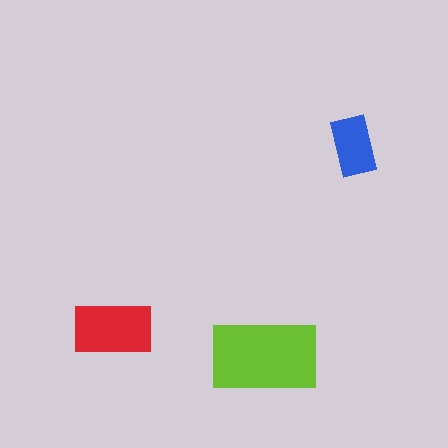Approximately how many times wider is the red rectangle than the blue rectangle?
About 1.5 times wider.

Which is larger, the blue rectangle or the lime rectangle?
The lime one.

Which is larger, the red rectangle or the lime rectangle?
The lime one.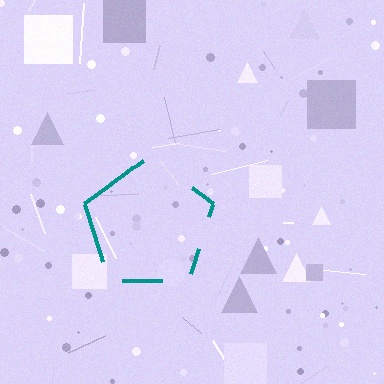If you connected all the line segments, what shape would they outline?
They would outline a pentagon.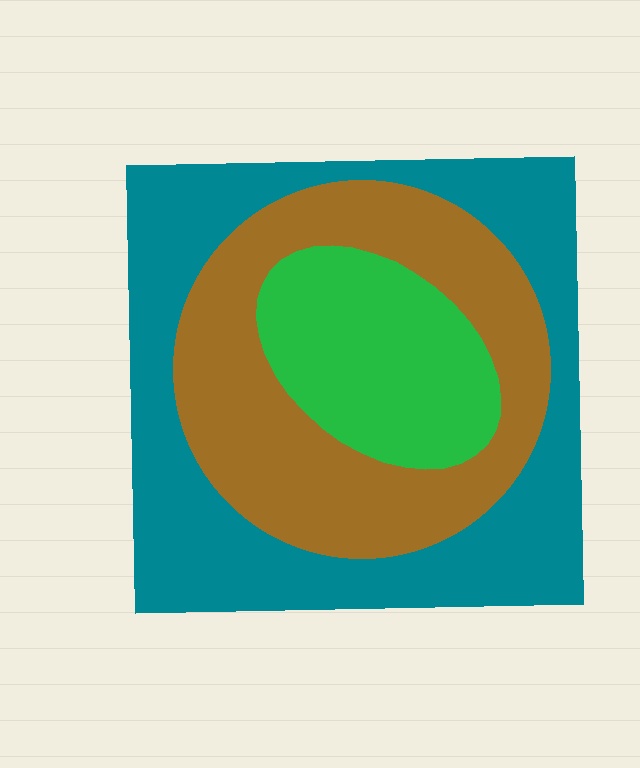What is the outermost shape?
The teal square.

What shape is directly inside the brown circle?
The green ellipse.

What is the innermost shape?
The green ellipse.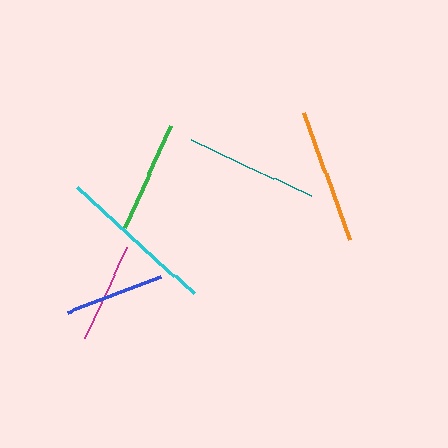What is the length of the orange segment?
The orange segment is approximately 134 pixels long.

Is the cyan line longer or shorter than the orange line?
The cyan line is longer than the orange line.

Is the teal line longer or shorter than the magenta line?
The teal line is longer than the magenta line.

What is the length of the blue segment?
The blue segment is approximately 99 pixels long.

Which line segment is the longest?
The cyan line is the longest at approximately 158 pixels.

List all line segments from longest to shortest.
From longest to shortest: cyan, orange, teal, green, magenta, blue.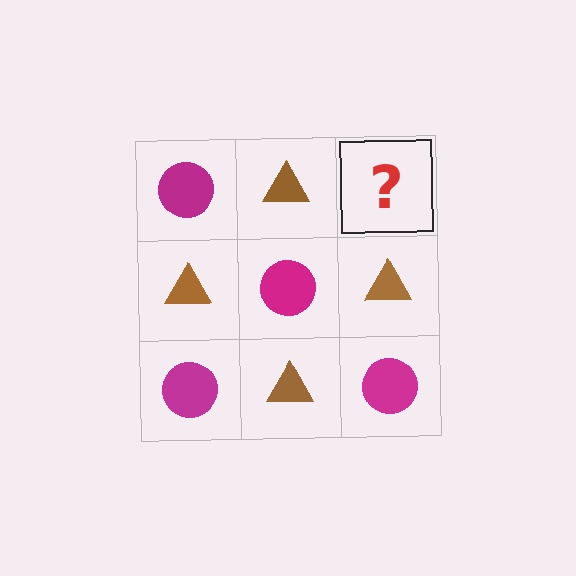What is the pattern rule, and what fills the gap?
The rule is that it alternates magenta circle and brown triangle in a checkerboard pattern. The gap should be filled with a magenta circle.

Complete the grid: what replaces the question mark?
The question mark should be replaced with a magenta circle.